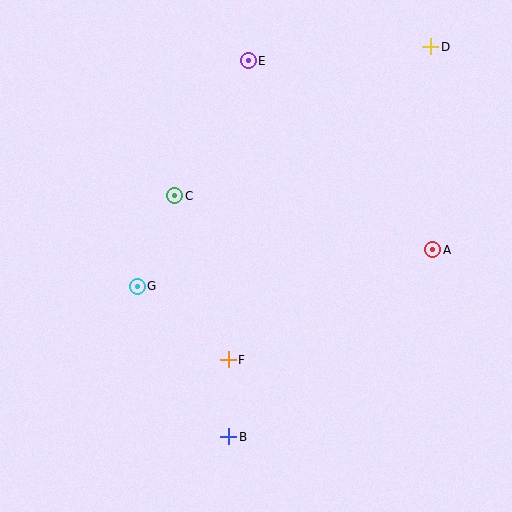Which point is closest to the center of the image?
Point C at (175, 196) is closest to the center.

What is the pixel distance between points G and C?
The distance between G and C is 98 pixels.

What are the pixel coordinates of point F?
Point F is at (228, 360).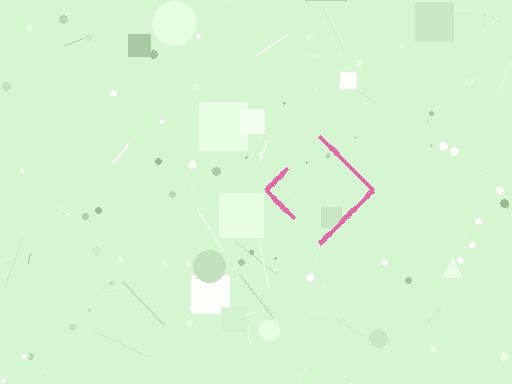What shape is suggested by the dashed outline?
The dashed outline suggests a diamond.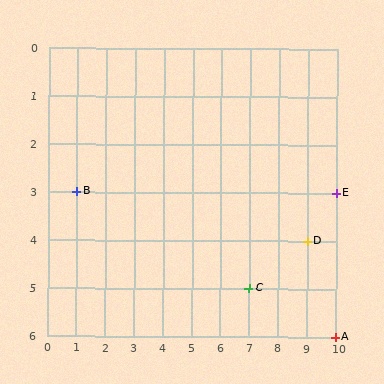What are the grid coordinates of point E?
Point E is at grid coordinates (10, 3).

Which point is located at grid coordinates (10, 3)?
Point E is at (10, 3).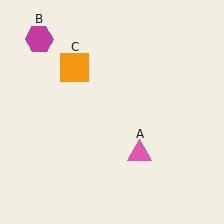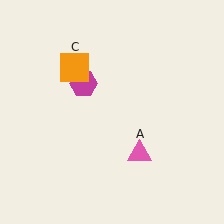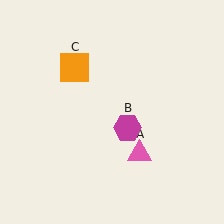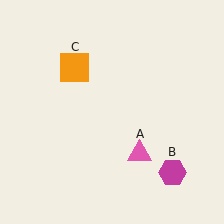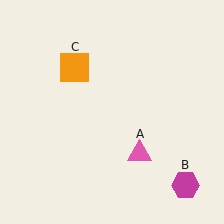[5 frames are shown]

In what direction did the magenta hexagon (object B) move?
The magenta hexagon (object B) moved down and to the right.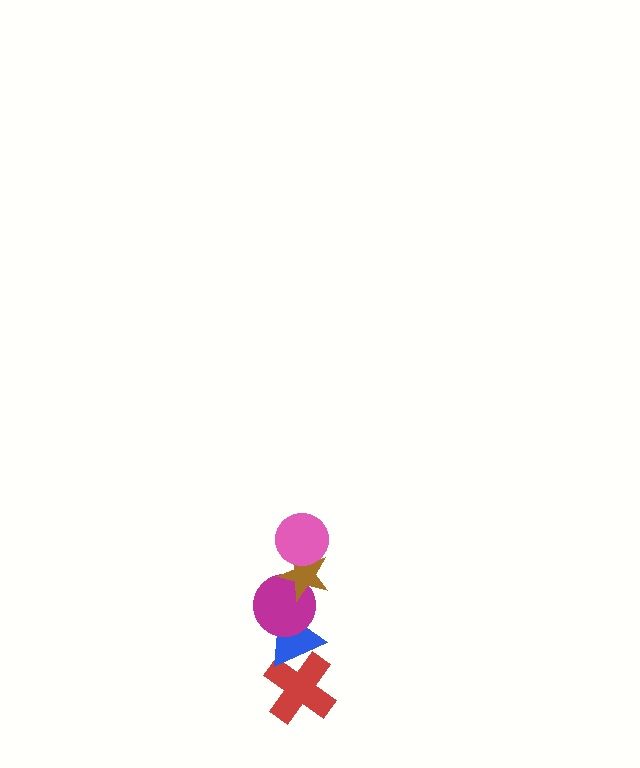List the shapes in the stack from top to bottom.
From top to bottom: the pink circle, the brown star, the magenta circle, the blue triangle, the red cross.